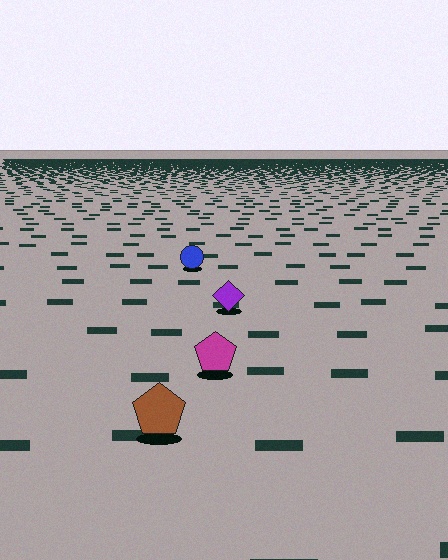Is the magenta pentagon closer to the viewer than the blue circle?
Yes. The magenta pentagon is closer — you can tell from the texture gradient: the ground texture is coarser near it.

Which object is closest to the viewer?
The brown pentagon is closest. The texture marks near it are larger and more spread out.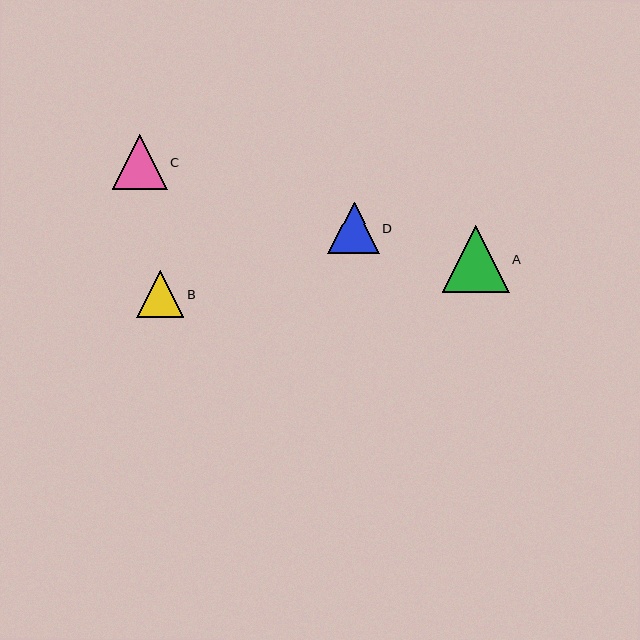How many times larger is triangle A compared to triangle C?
Triangle A is approximately 1.2 times the size of triangle C.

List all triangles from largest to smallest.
From largest to smallest: A, C, D, B.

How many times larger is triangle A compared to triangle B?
Triangle A is approximately 1.4 times the size of triangle B.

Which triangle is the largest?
Triangle A is the largest with a size of approximately 67 pixels.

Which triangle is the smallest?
Triangle B is the smallest with a size of approximately 47 pixels.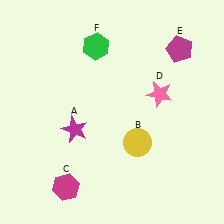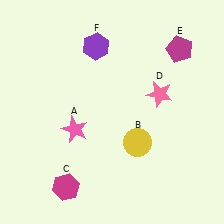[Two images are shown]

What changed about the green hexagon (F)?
In Image 1, F is green. In Image 2, it changed to purple.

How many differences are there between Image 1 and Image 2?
There are 2 differences between the two images.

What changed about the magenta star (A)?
In Image 1, A is magenta. In Image 2, it changed to pink.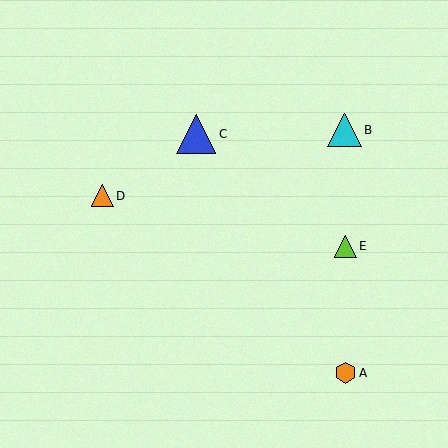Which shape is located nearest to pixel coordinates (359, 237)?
The lime triangle (labeled E) at (346, 246) is nearest to that location.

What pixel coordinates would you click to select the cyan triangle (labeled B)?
Click at (344, 130) to select the cyan triangle B.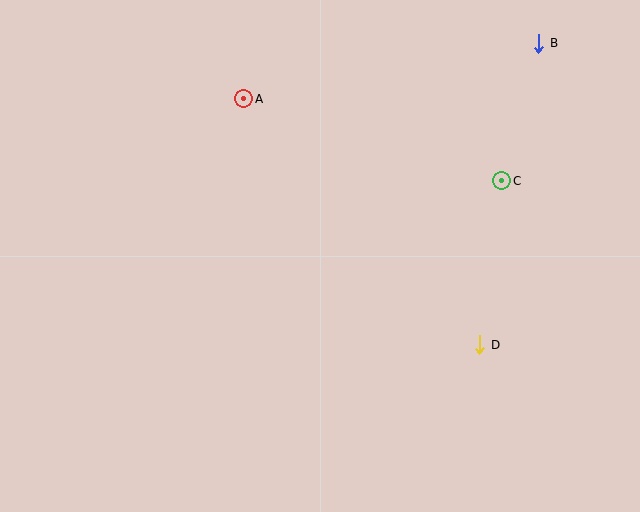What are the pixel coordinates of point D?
Point D is at (480, 345).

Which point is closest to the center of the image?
Point A at (244, 99) is closest to the center.